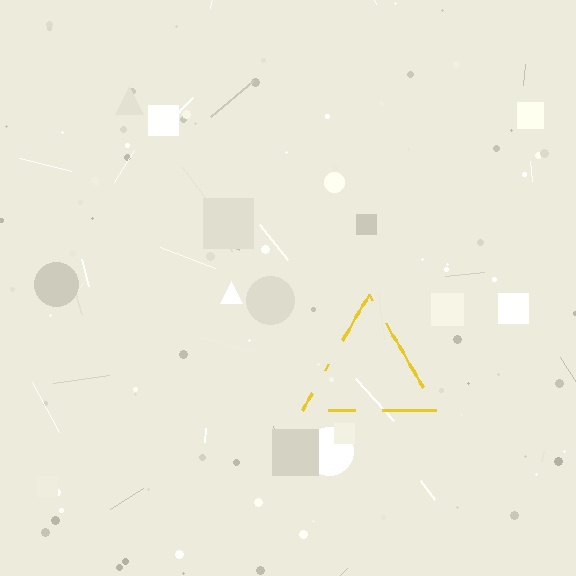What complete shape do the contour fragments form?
The contour fragments form a triangle.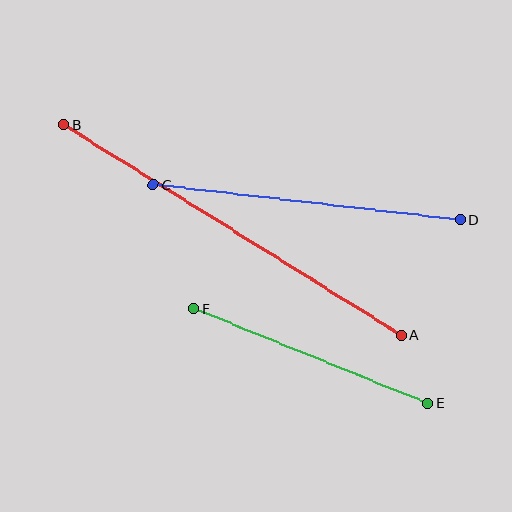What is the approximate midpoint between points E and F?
The midpoint is at approximately (311, 356) pixels.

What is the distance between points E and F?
The distance is approximately 253 pixels.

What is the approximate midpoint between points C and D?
The midpoint is at approximately (307, 202) pixels.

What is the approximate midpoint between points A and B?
The midpoint is at approximately (232, 230) pixels.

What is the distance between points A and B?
The distance is approximately 398 pixels.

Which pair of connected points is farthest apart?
Points A and B are farthest apart.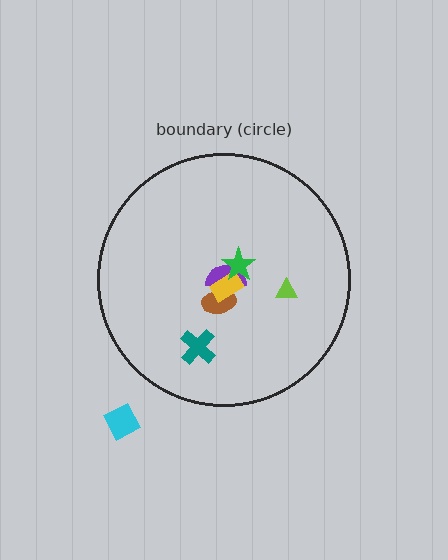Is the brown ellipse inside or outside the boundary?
Inside.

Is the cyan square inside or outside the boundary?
Outside.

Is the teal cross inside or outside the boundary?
Inside.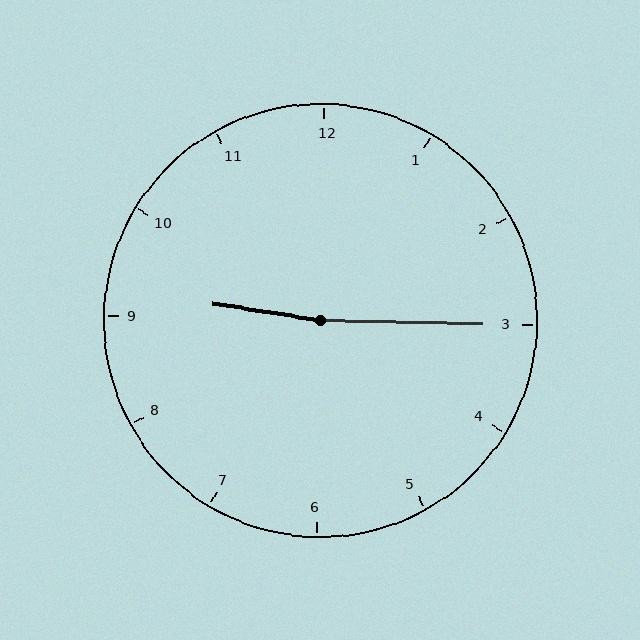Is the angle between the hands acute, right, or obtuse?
It is obtuse.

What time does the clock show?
9:15.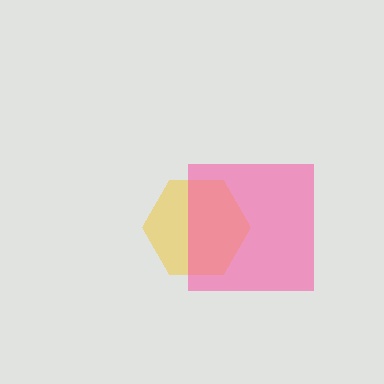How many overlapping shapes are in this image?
There are 2 overlapping shapes in the image.